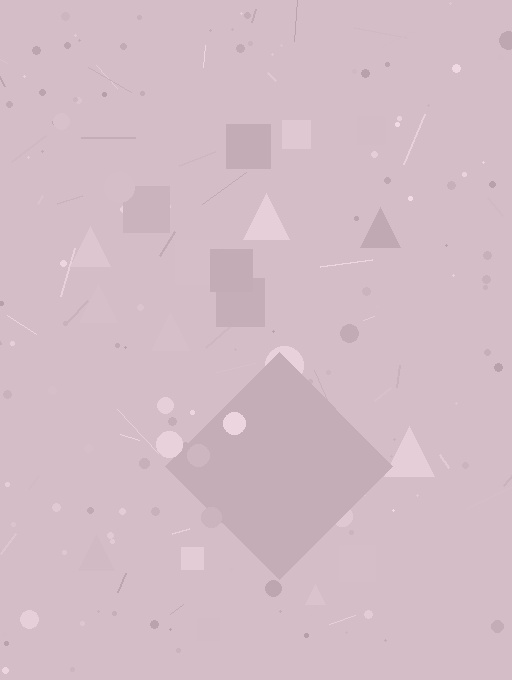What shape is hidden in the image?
A diamond is hidden in the image.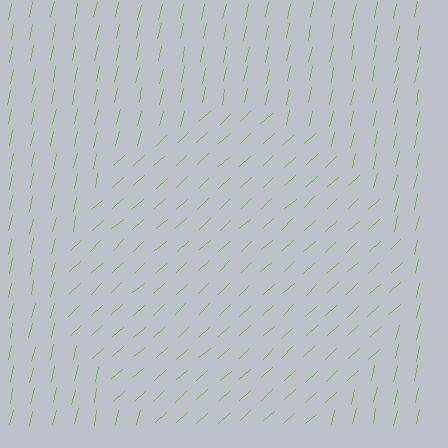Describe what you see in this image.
The image is filled with small lime line segments. A circle region in the image has lines oriented differently from the surrounding lines, creating a visible texture boundary.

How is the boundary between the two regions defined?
The boundary is defined purely by a change in line orientation (approximately 35 degrees difference). All lines are the same color and thickness.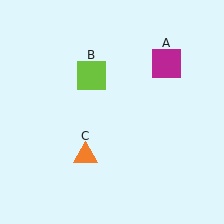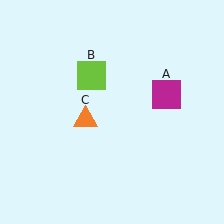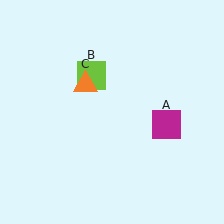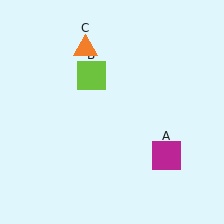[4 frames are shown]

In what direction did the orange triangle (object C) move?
The orange triangle (object C) moved up.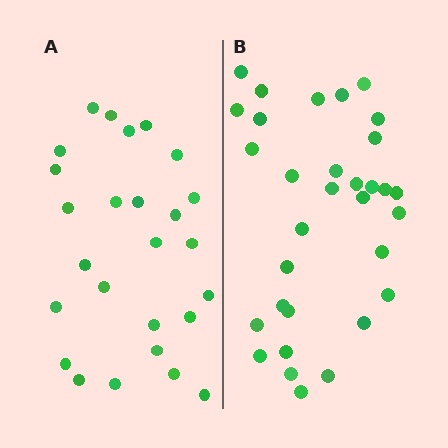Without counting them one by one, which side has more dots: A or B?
Region B (the right region) has more dots.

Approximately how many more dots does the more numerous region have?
Region B has about 6 more dots than region A.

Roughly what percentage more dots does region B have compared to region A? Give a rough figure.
About 25% more.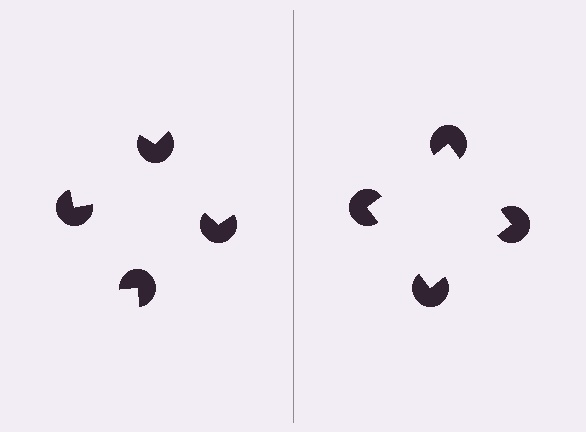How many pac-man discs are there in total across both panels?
8 — 4 on each side.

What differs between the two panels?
The pac-man discs are positioned identically on both sides; only the wedge orientations differ. On the right they align to a square; on the left they are misaligned.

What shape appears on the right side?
An illusory square.